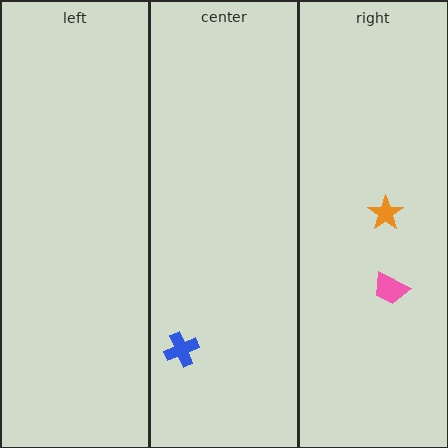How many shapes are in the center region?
1.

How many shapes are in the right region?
2.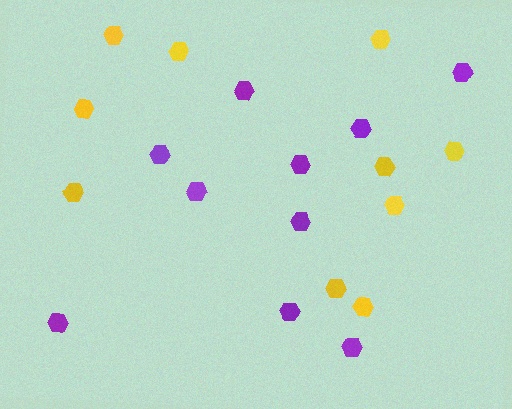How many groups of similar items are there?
There are 2 groups: one group of purple hexagons (10) and one group of yellow hexagons (10).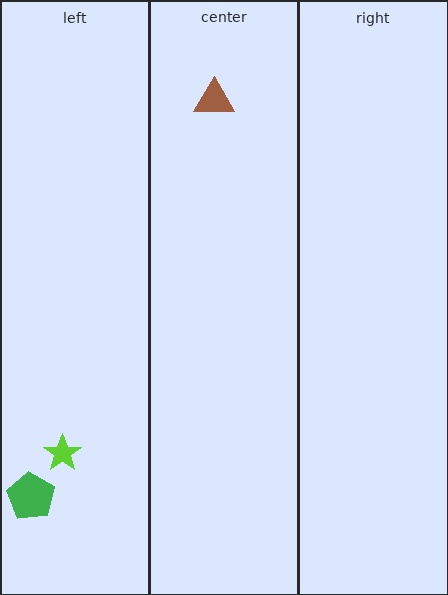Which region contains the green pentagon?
The left region.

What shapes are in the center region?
The brown triangle.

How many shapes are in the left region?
2.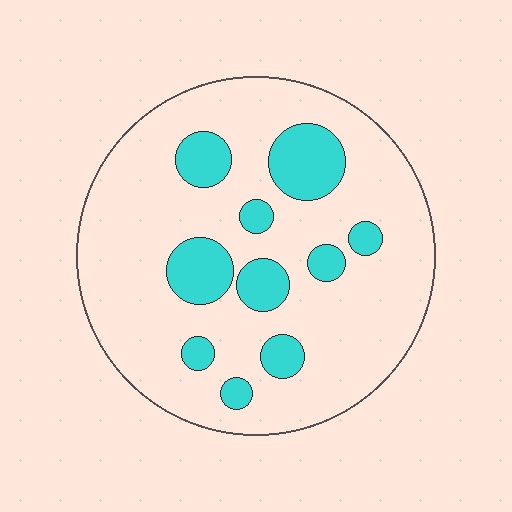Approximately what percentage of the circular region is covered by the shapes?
Approximately 20%.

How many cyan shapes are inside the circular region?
10.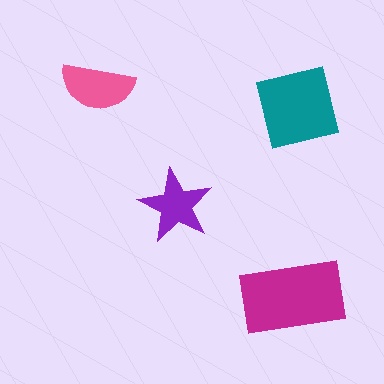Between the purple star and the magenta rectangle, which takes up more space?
The magenta rectangle.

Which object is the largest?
The magenta rectangle.